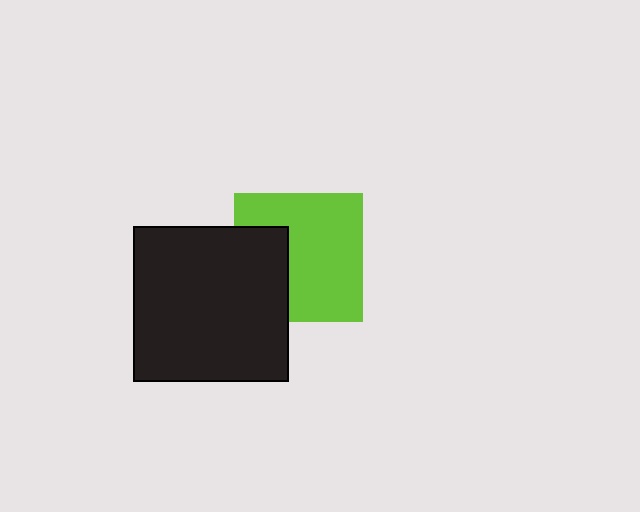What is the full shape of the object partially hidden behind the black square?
The partially hidden object is a lime square.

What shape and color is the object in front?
The object in front is a black square.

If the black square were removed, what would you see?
You would see the complete lime square.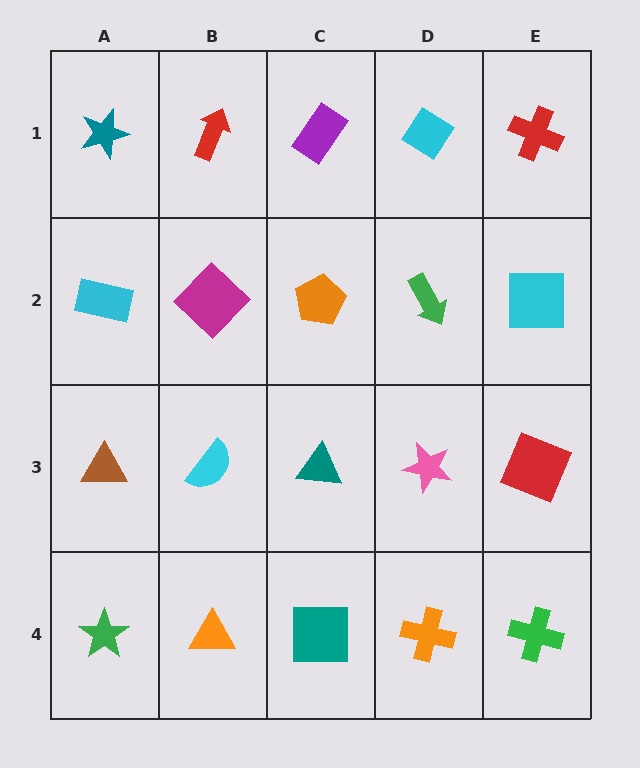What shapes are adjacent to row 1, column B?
A magenta diamond (row 2, column B), a teal star (row 1, column A), a purple rectangle (row 1, column C).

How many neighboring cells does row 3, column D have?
4.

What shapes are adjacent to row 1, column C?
An orange pentagon (row 2, column C), a red arrow (row 1, column B), a cyan diamond (row 1, column D).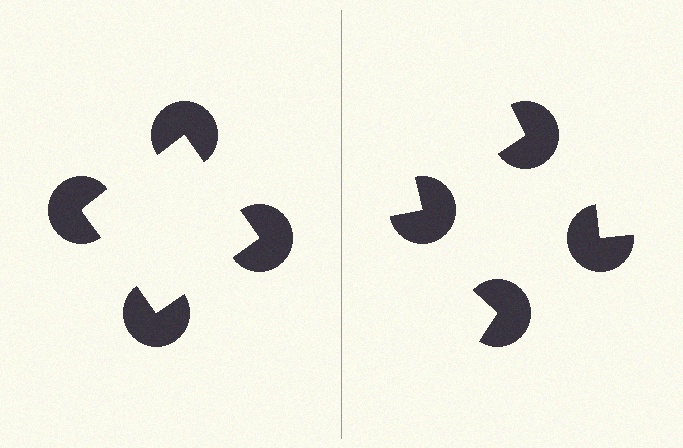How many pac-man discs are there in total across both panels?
8 — 4 on each side.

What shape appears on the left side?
An illusory square.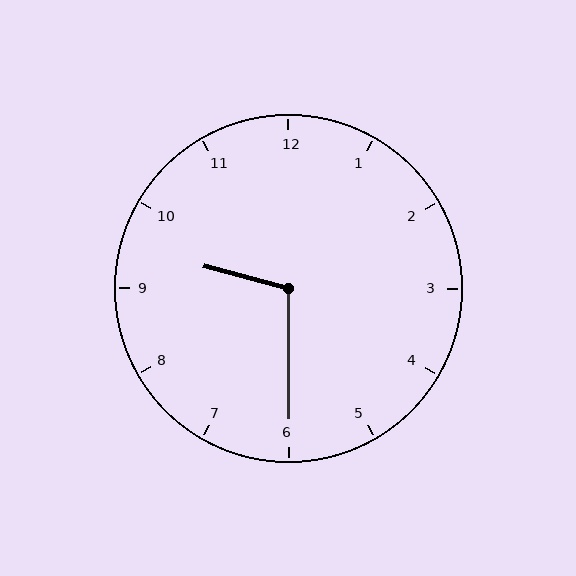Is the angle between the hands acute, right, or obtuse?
It is obtuse.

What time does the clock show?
9:30.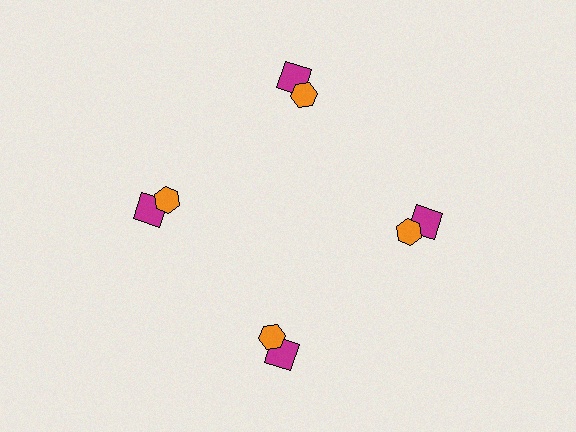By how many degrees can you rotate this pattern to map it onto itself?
The pattern maps onto itself every 90 degrees of rotation.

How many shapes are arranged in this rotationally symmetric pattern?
There are 8 shapes, arranged in 4 groups of 2.